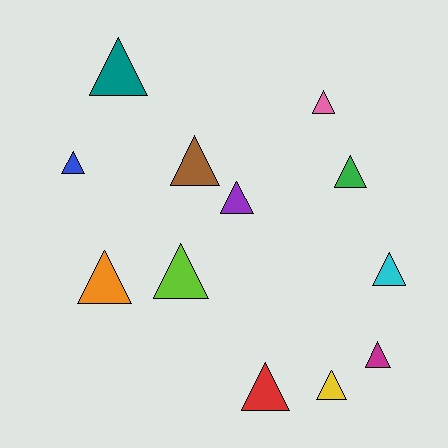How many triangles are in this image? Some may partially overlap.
There are 12 triangles.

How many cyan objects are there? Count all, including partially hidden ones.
There is 1 cyan object.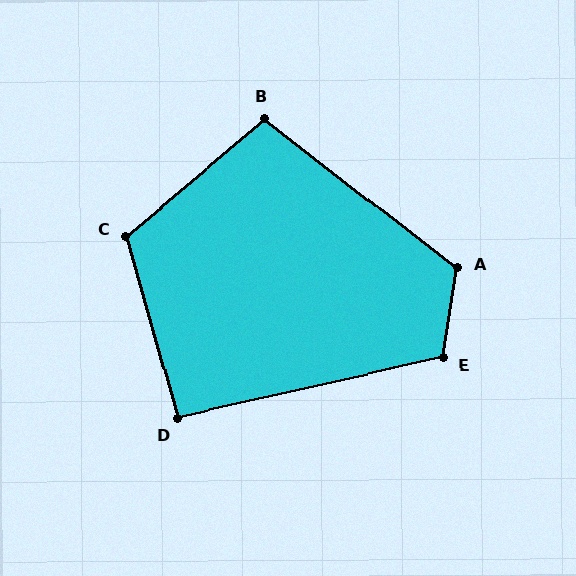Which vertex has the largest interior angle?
A, at approximately 119 degrees.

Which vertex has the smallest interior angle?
D, at approximately 93 degrees.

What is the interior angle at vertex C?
Approximately 114 degrees (obtuse).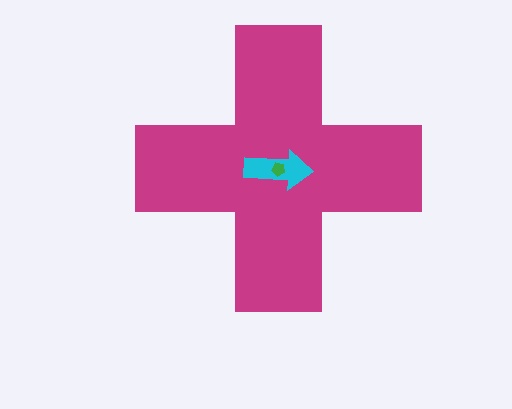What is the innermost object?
The green pentagon.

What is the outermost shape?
The magenta cross.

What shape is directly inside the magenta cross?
The cyan arrow.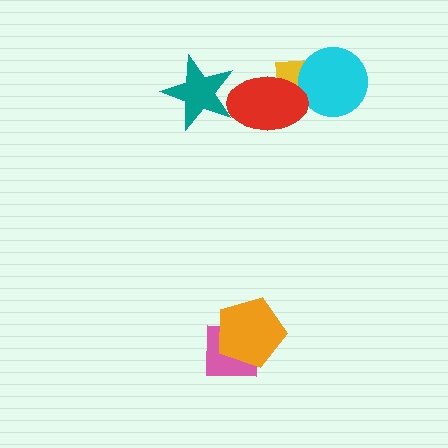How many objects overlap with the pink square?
1 object overlaps with the pink square.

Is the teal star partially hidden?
No, no other shape covers it.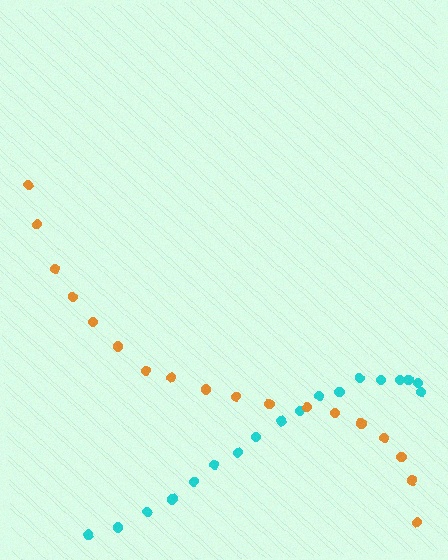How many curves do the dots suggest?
There are 2 distinct paths.